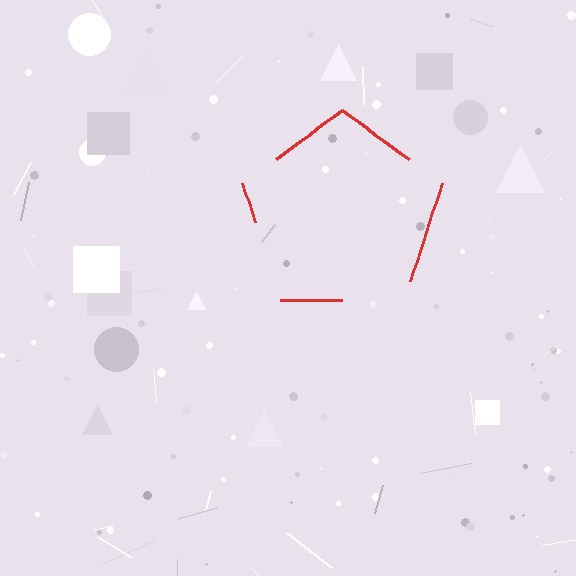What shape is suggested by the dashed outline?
The dashed outline suggests a pentagon.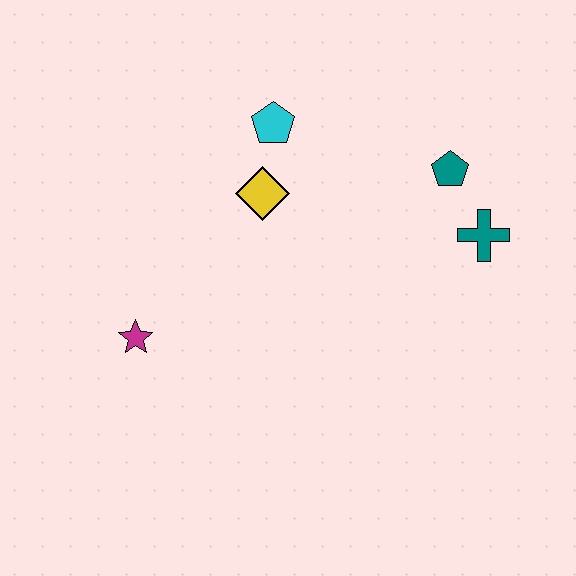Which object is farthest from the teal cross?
The magenta star is farthest from the teal cross.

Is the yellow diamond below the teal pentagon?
Yes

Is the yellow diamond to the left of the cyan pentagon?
Yes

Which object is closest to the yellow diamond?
The cyan pentagon is closest to the yellow diamond.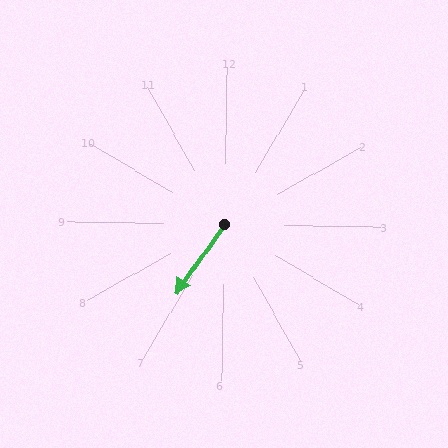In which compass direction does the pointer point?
Southwest.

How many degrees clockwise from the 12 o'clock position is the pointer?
Approximately 214 degrees.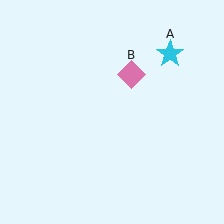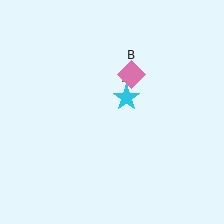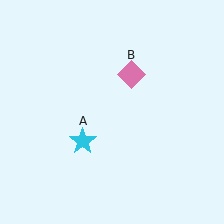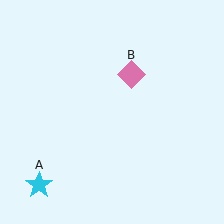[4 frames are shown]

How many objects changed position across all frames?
1 object changed position: cyan star (object A).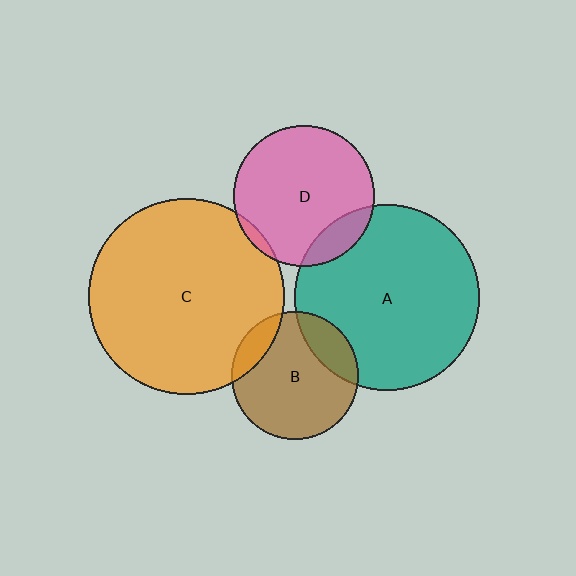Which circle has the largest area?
Circle C (orange).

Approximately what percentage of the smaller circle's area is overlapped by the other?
Approximately 15%.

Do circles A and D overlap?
Yes.